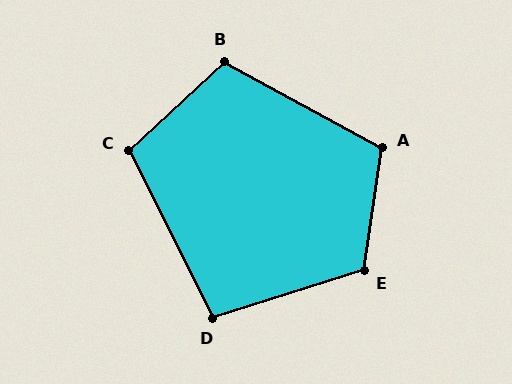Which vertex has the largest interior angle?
E, at approximately 116 degrees.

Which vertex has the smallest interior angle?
D, at approximately 99 degrees.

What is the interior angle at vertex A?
Approximately 110 degrees (obtuse).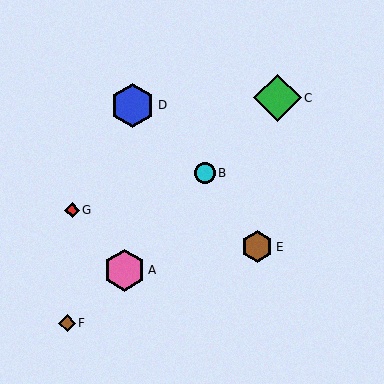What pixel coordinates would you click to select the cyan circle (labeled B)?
Click at (205, 173) to select the cyan circle B.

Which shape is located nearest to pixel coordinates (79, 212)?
The red diamond (labeled G) at (72, 210) is nearest to that location.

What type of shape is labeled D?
Shape D is a blue hexagon.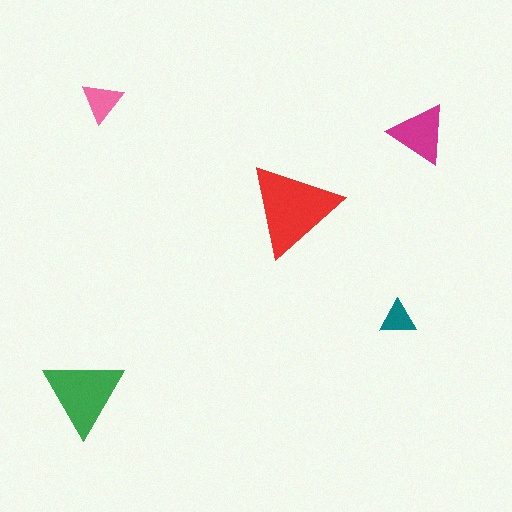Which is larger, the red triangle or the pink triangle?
The red one.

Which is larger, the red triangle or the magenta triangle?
The red one.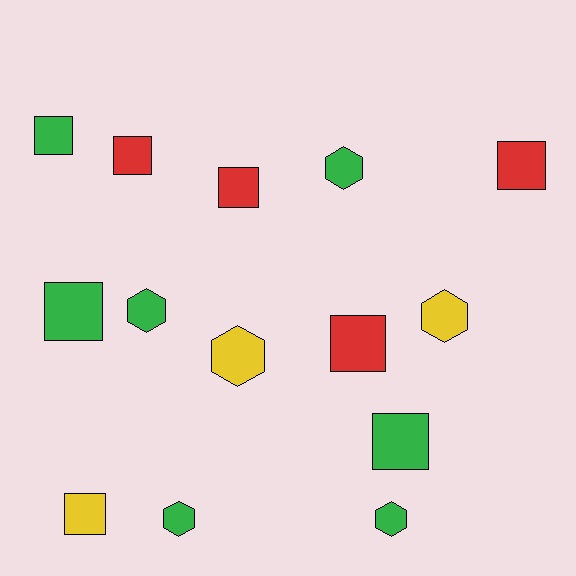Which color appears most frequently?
Green, with 7 objects.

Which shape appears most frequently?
Square, with 8 objects.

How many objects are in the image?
There are 14 objects.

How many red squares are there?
There are 4 red squares.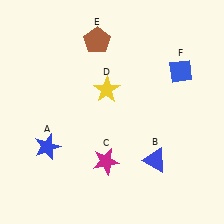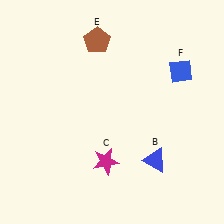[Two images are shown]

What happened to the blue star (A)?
The blue star (A) was removed in Image 2. It was in the bottom-left area of Image 1.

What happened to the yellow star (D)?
The yellow star (D) was removed in Image 2. It was in the top-left area of Image 1.